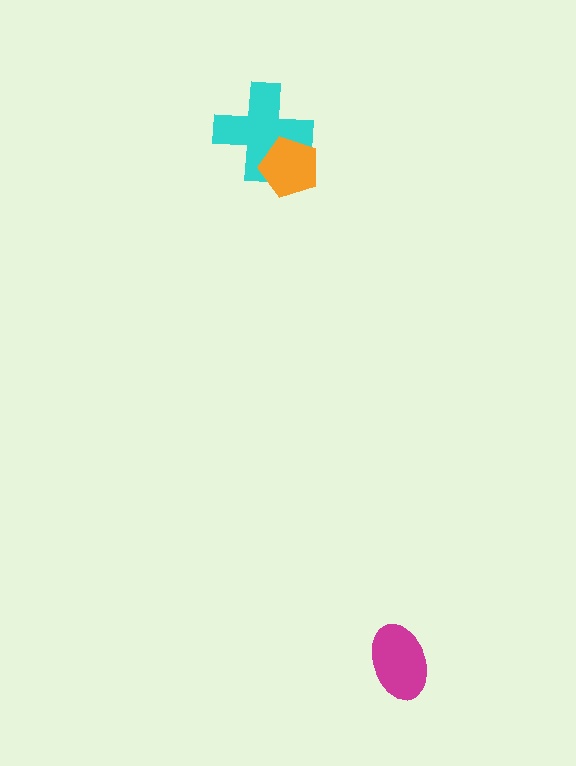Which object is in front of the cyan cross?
The orange pentagon is in front of the cyan cross.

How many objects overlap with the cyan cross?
1 object overlaps with the cyan cross.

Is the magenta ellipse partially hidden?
No, no other shape covers it.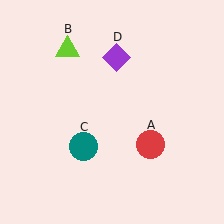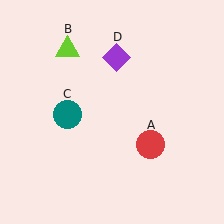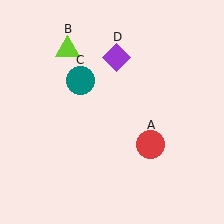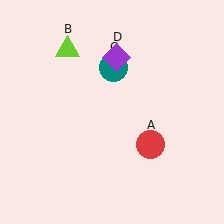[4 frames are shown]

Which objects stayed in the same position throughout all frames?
Red circle (object A) and lime triangle (object B) and purple diamond (object D) remained stationary.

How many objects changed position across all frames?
1 object changed position: teal circle (object C).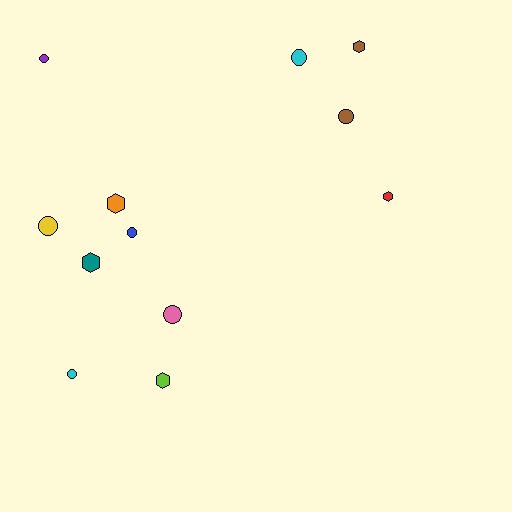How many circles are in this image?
There are 7 circles.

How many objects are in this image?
There are 12 objects.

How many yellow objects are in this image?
There is 1 yellow object.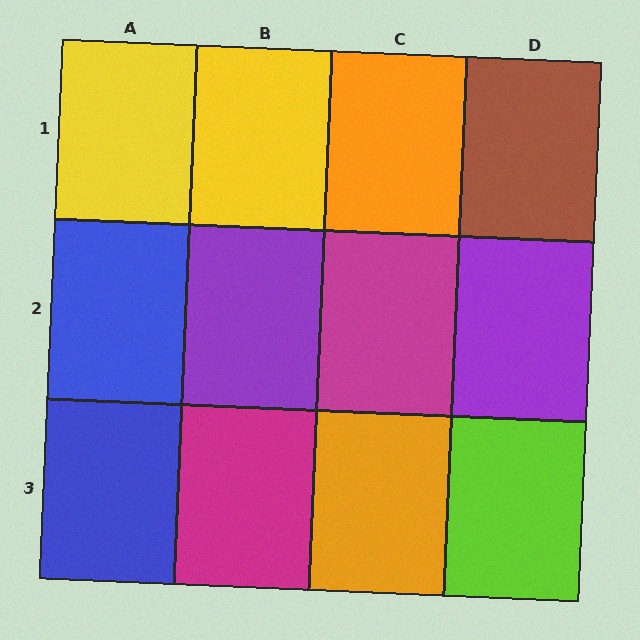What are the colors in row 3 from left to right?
Blue, magenta, orange, lime.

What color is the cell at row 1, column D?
Brown.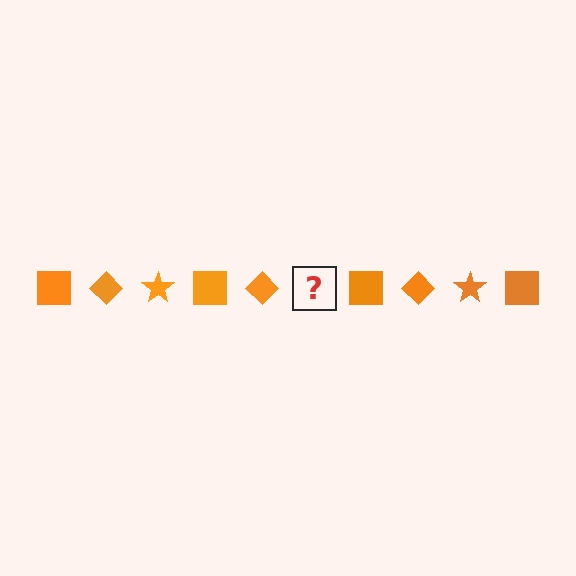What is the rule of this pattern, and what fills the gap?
The rule is that the pattern cycles through square, diamond, star shapes in orange. The gap should be filled with an orange star.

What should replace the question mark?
The question mark should be replaced with an orange star.